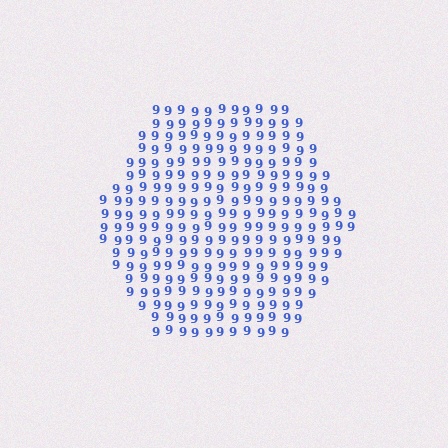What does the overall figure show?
The overall figure shows a hexagon.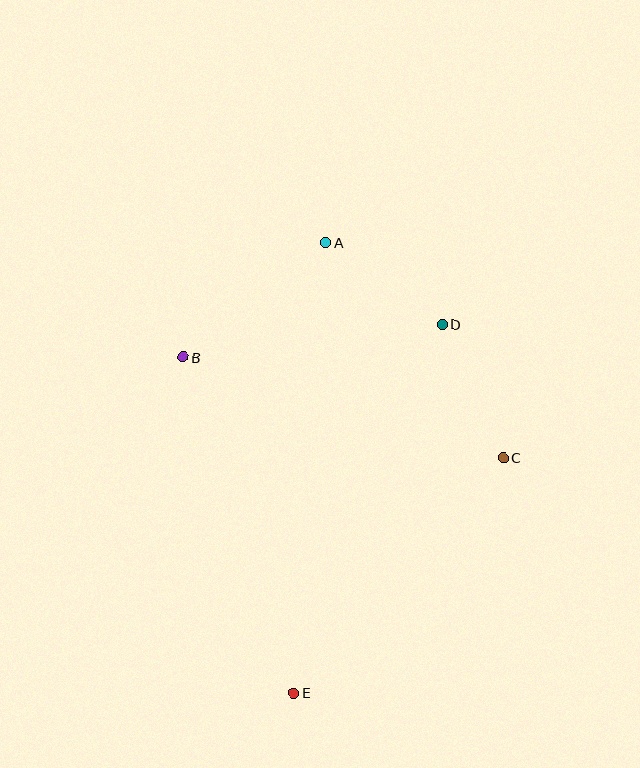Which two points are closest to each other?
Points A and D are closest to each other.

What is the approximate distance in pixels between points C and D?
The distance between C and D is approximately 146 pixels.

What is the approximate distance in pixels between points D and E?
The distance between D and E is approximately 397 pixels.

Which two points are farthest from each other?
Points A and E are farthest from each other.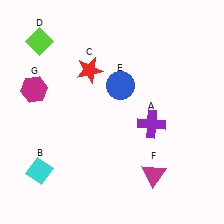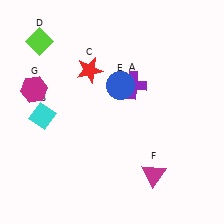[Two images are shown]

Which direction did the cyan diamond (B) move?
The cyan diamond (B) moved up.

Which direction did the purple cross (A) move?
The purple cross (A) moved up.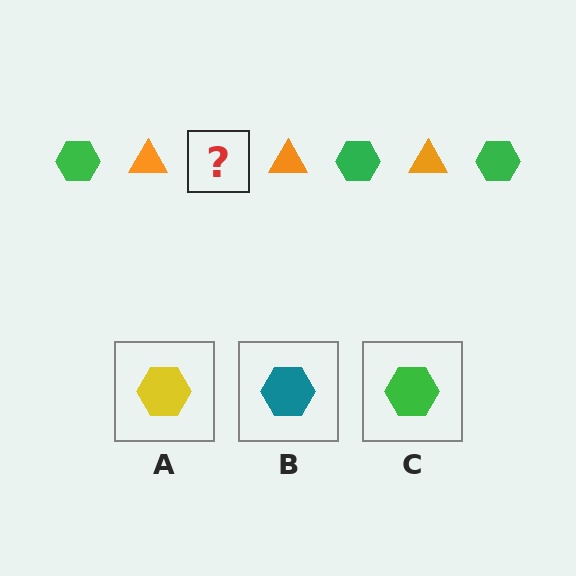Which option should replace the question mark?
Option C.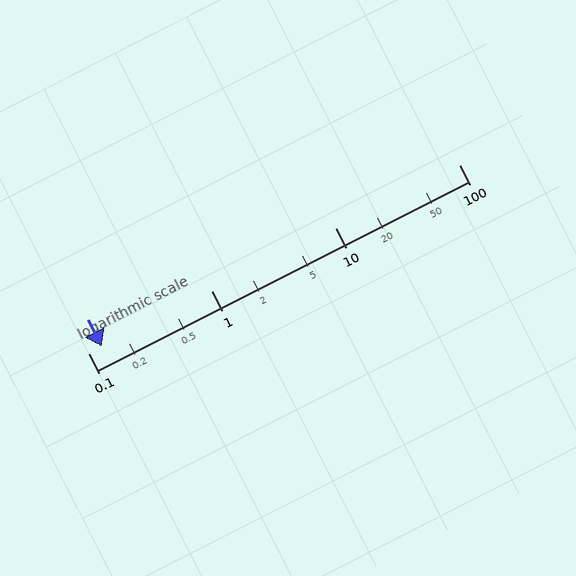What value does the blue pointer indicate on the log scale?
The pointer indicates approximately 0.13.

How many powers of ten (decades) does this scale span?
The scale spans 3 decades, from 0.1 to 100.